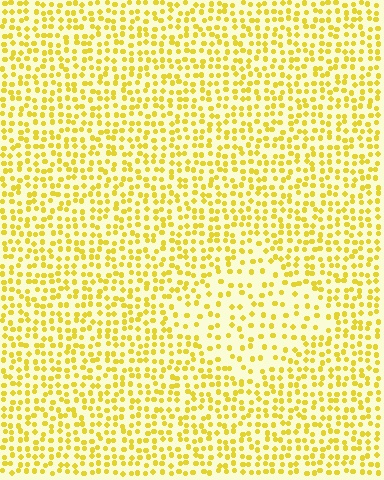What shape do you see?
I see a diamond.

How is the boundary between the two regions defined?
The boundary is defined by a change in element density (approximately 1.8x ratio). All elements are the same color, size, and shape.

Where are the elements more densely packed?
The elements are more densely packed outside the diamond boundary.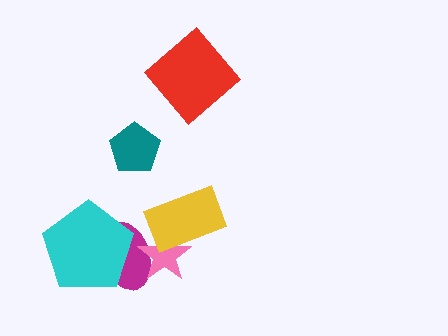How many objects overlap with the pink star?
2 objects overlap with the pink star.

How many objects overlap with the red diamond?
0 objects overlap with the red diamond.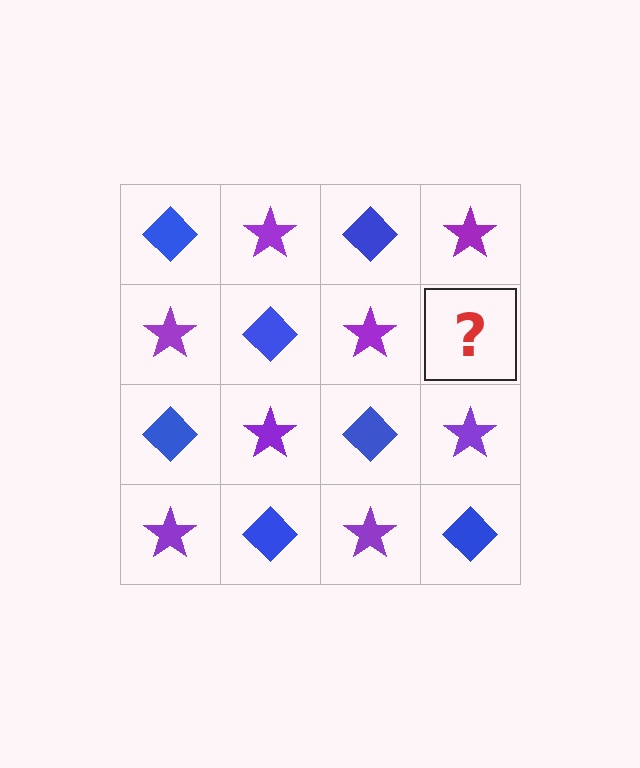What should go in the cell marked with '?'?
The missing cell should contain a blue diamond.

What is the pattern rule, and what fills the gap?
The rule is that it alternates blue diamond and purple star in a checkerboard pattern. The gap should be filled with a blue diamond.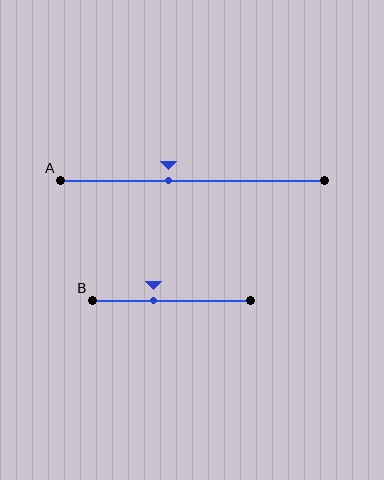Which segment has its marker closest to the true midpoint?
Segment A has its marker closest to the true midpoint.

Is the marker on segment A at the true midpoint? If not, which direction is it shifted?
No, the marker on segment A is shifted to the left by about 9% of the segment length.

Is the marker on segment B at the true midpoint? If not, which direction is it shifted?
No, the marker on segment B is shifted to the left by about 11% of the segment length.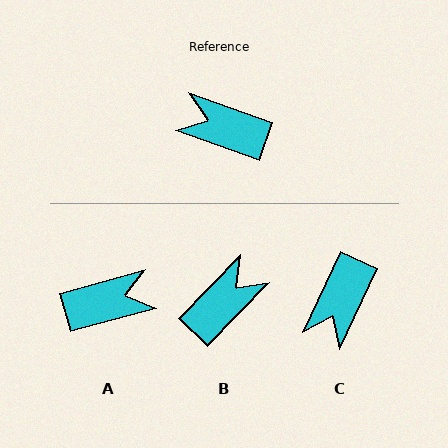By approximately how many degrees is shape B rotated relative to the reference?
Approximately 114 degrees clockwise.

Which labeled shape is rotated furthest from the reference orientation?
A, about 145 degrees away.